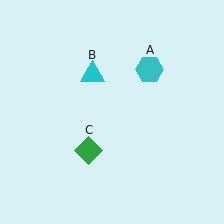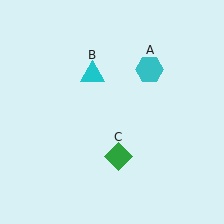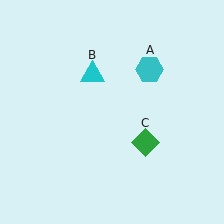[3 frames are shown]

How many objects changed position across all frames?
1 object changed position: green diamond (object C).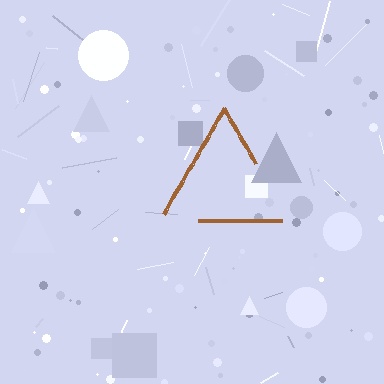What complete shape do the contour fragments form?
The contour fragments form a triangle.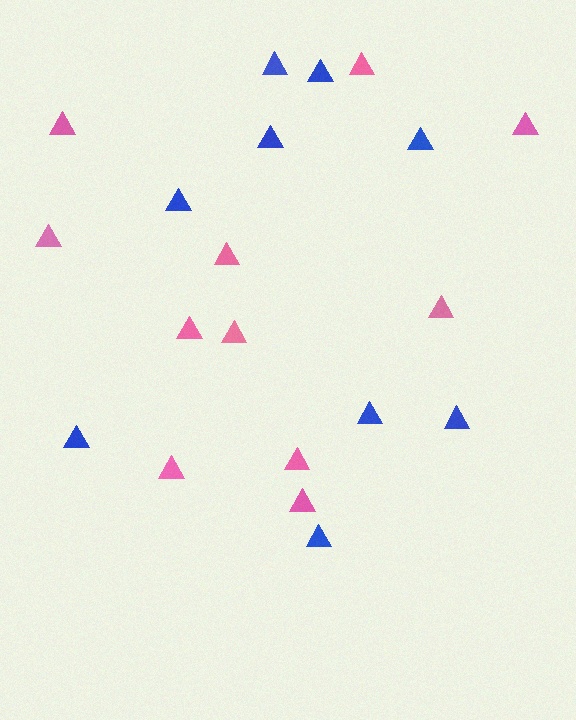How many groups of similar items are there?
There are 2 groups: one group of pink triangles (11) and one group of blue triangles (9).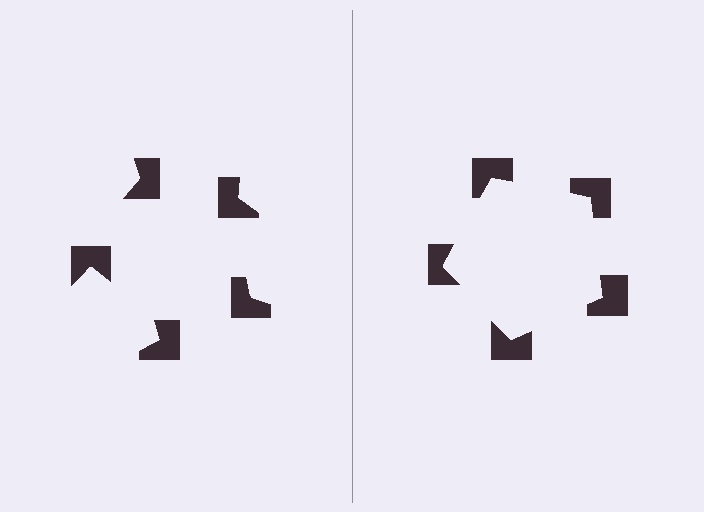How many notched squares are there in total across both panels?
10 — 5 on each side.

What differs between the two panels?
The notched squares are positioned identically on both sides; only the wedge orientations differ. On the right they align to a pentagon; on the left they are misaligned.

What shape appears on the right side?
An illusory pentagon.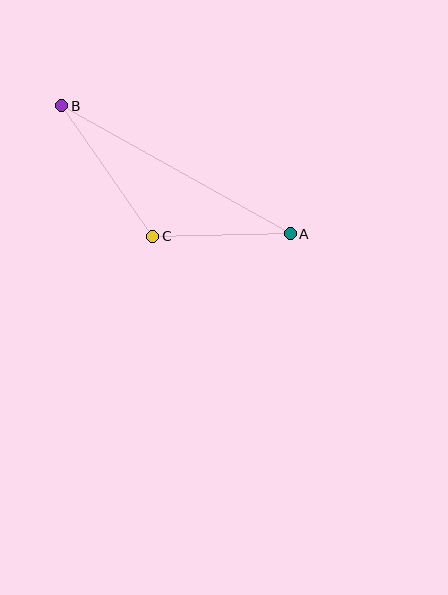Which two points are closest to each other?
Points A and C are closest to each other.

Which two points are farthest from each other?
Points A and B are farthest from each other.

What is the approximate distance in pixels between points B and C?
The distance between B and C is approximately 159 pixels.